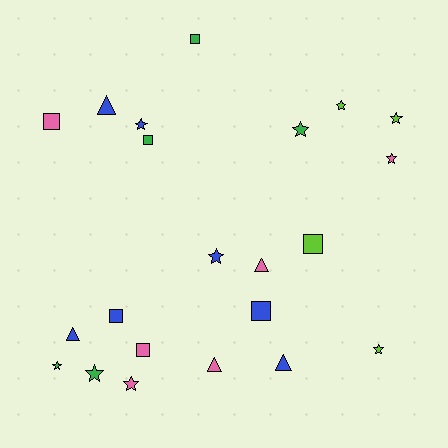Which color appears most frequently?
Blue, with 7 objects.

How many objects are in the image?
There are 22 objects.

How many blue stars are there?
There are 2 blue stars.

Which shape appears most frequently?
Star, with 10 objects.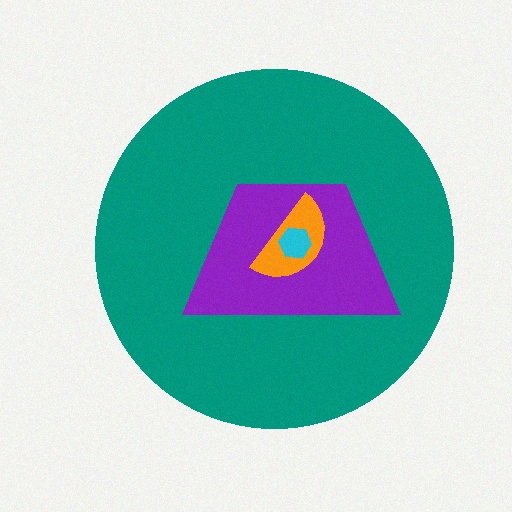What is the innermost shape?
The cyan hexagon.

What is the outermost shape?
The teal circle.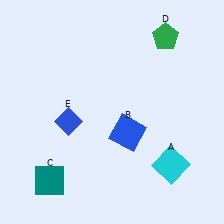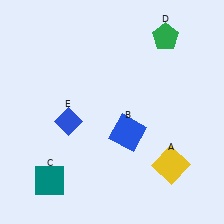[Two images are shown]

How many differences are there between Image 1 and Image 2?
There is 1 difference between the two images.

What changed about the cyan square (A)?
In Image 1, A is cyan. In Image 2, it changed to yellow.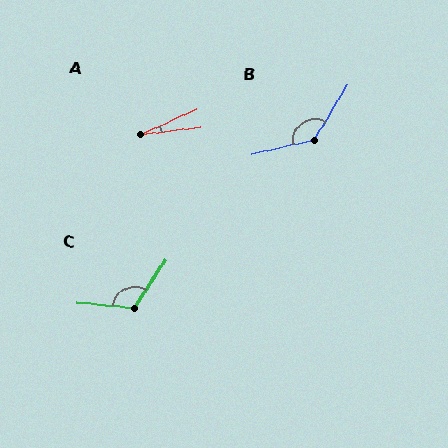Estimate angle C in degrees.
Approximately 117 degrees.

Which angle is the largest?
B, at approximately 135 degrees.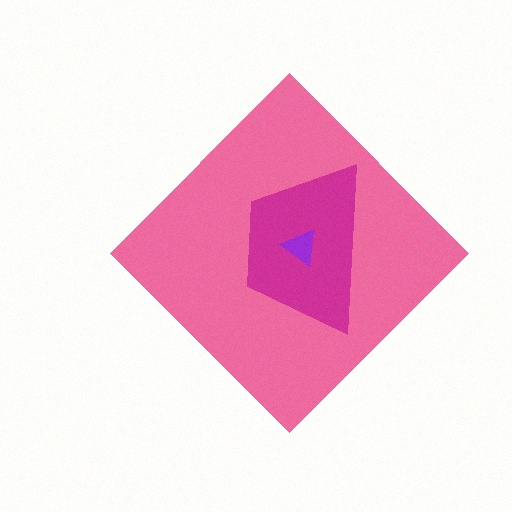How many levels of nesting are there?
3.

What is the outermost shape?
The pink diamond.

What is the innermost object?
The purple triangle.